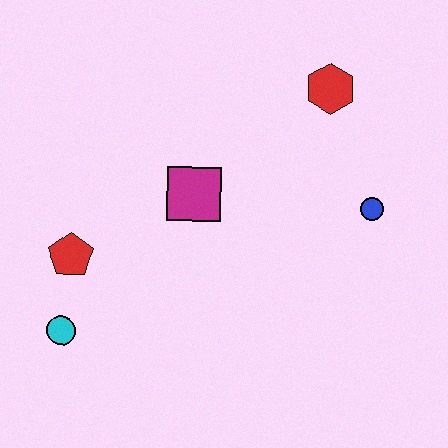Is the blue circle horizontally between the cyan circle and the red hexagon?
No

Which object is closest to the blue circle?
The red hexagon is closest to the blue circle.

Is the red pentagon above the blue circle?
No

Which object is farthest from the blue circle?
The cyan circle is farthest from the blue circle.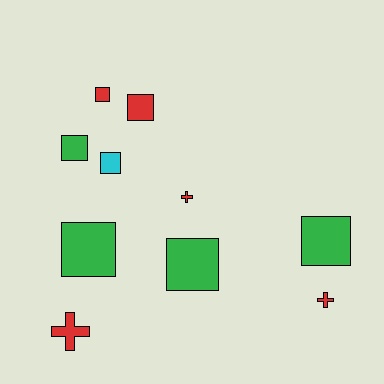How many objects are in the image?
There are 10 objects.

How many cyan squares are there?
There is 1 cyan square.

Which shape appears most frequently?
Square, with 7 objects.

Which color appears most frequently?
Red, with 5 objects.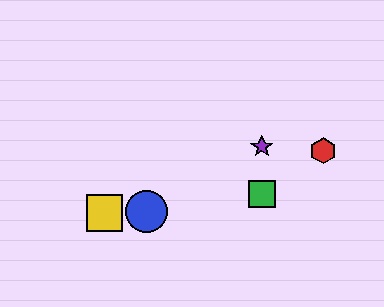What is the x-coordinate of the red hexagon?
The red hexagon is at x≈323.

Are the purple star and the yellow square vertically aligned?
No, the purple star is at x≈262 and the yellow square is at x≈104.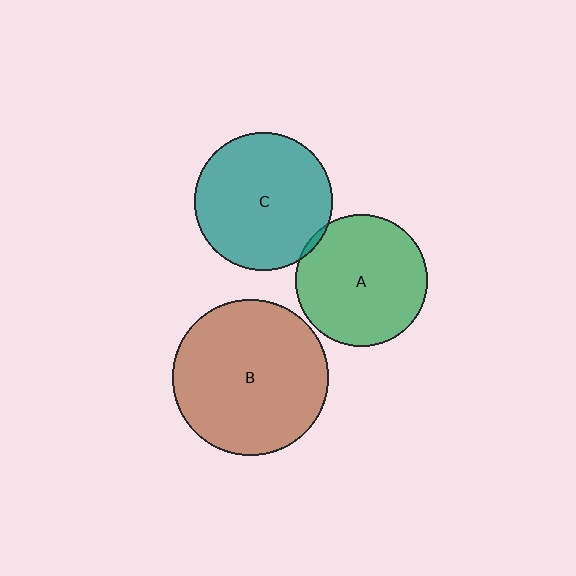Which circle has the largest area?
Circle B (brown).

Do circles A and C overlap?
Yes.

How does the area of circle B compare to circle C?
Approximately 1.3 times.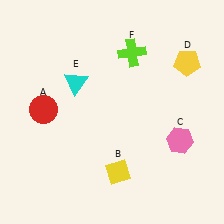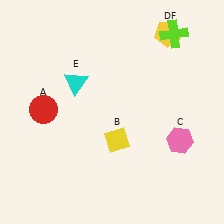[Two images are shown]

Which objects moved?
The objects that moved are: the yellow diamond (B), the yellow pentagon (D), the lime cross (F).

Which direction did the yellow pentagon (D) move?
The yellow pentagon (D) moved up.